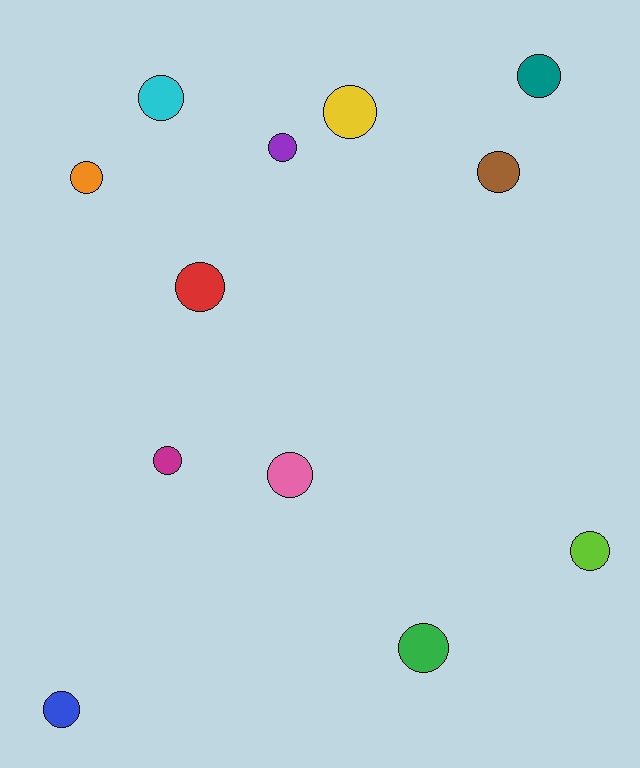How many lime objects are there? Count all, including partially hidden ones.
There is 1 lime object.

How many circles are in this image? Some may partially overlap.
There are 12 circles.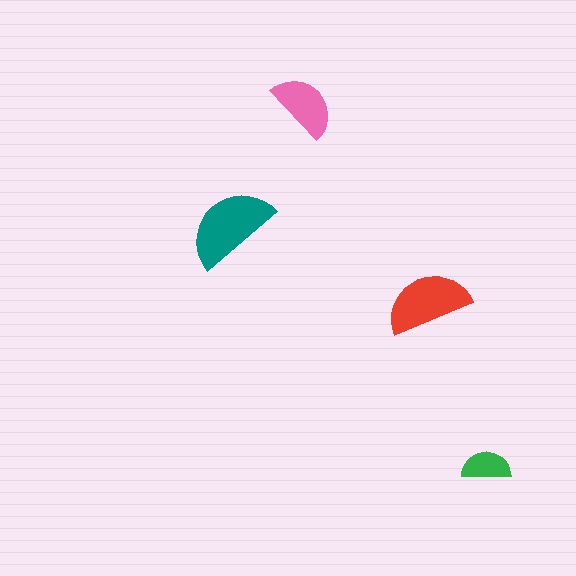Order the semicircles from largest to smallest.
the teal one, the red one, the pink one, the green one.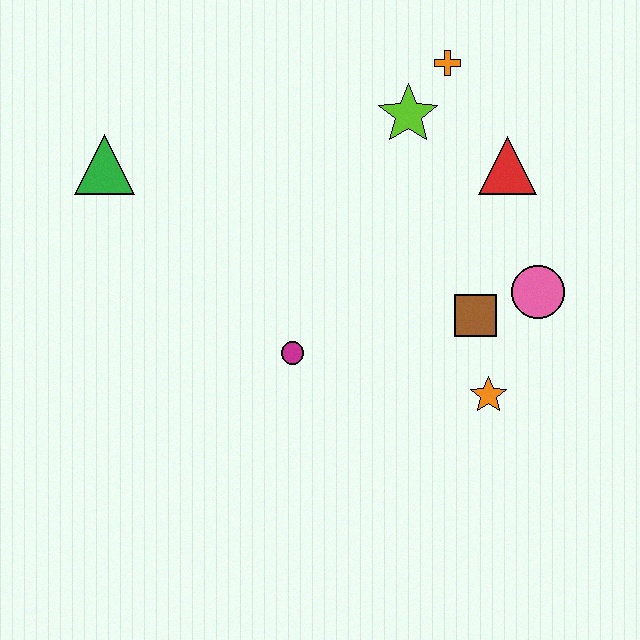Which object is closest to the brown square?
The pink circle is closest to the brown square.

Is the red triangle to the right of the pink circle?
No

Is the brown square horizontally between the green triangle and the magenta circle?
No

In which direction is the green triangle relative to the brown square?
The green triangle is to the left of the brown square.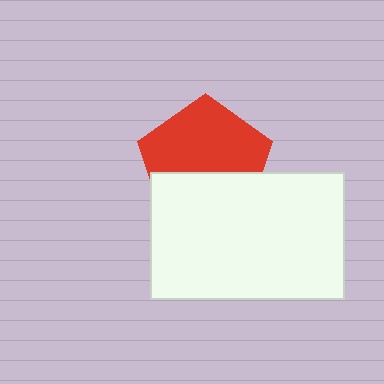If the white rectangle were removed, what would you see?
You would see the complete red pentagon.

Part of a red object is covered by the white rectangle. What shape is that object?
It is a pentagon.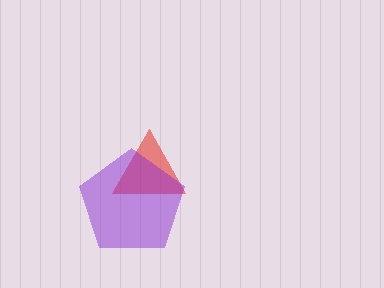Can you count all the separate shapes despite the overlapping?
Yes, there are 2 separate shapes.